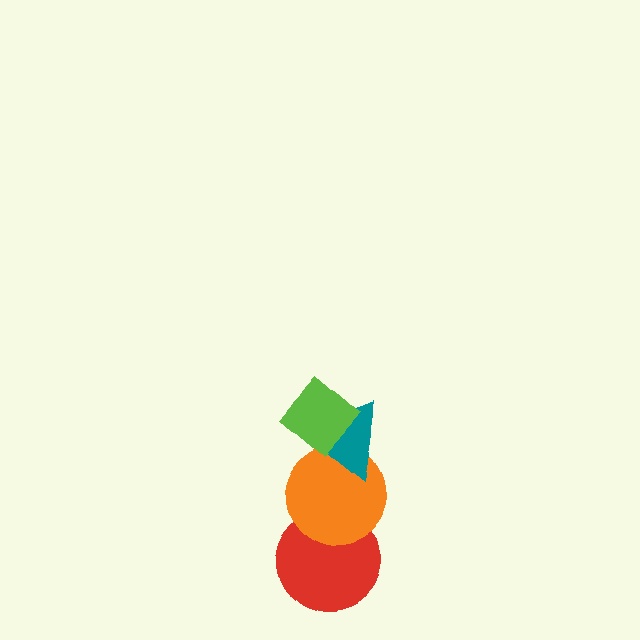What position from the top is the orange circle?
The orange circle is 3rd from the top.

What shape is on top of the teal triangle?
The lime diamond is on top of the teal triangle.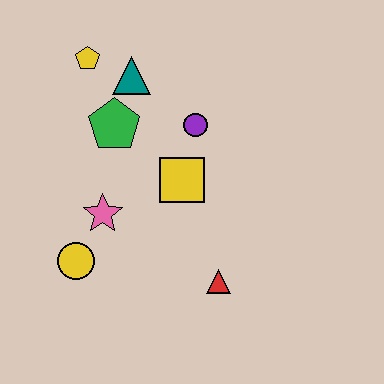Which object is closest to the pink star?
The yellow circle is closest to the pink star.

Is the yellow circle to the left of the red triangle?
Yes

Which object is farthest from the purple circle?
The yellow circle is farthest from the purple circle.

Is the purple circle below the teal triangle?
Yes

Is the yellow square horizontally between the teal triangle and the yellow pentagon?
No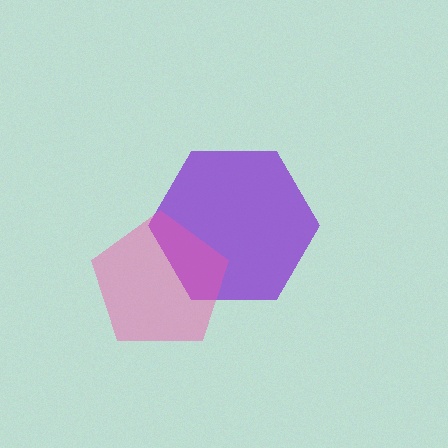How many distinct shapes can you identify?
There are 2 distinct shapes: a purple hexagon, a pink pentagon.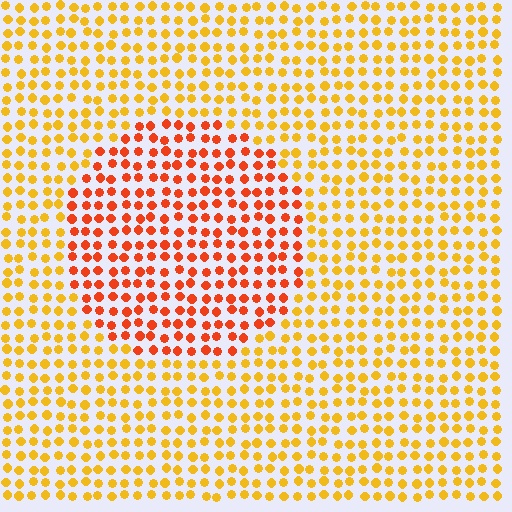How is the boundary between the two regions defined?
The boundary is defined purely by a slight shift in hue (about 35 degrees). Spacing, size, and orientation are identical on both sides.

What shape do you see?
I see a circle.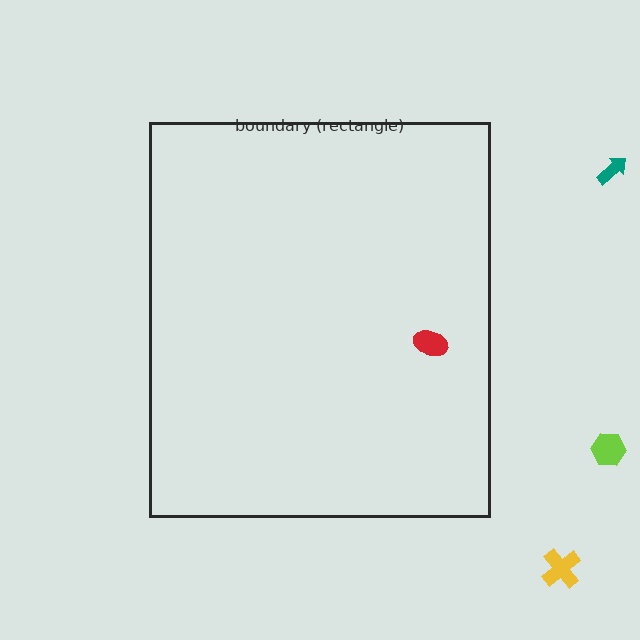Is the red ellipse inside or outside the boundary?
Inside.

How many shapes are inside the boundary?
1 inside, 3 outside.